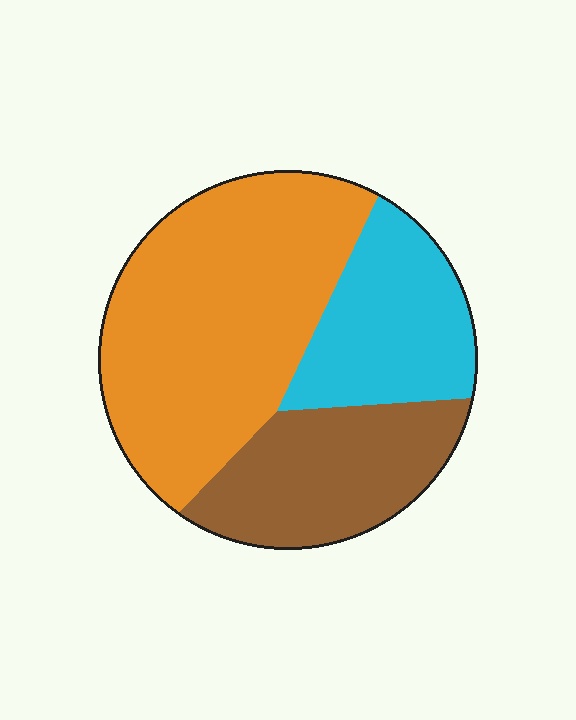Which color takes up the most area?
Orange, at roughly 50%.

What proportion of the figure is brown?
Brown covers 26% of the figure.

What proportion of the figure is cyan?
Cyan takes up between a sixth and a third of the figure.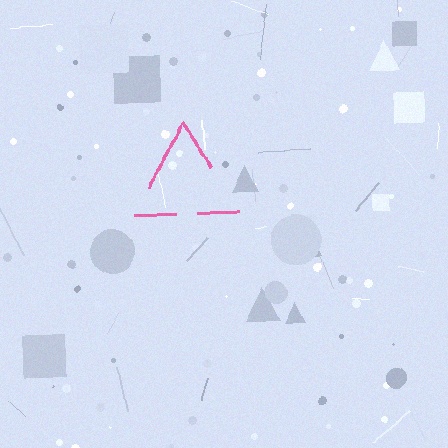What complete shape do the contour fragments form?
The contour fragments form a triangle.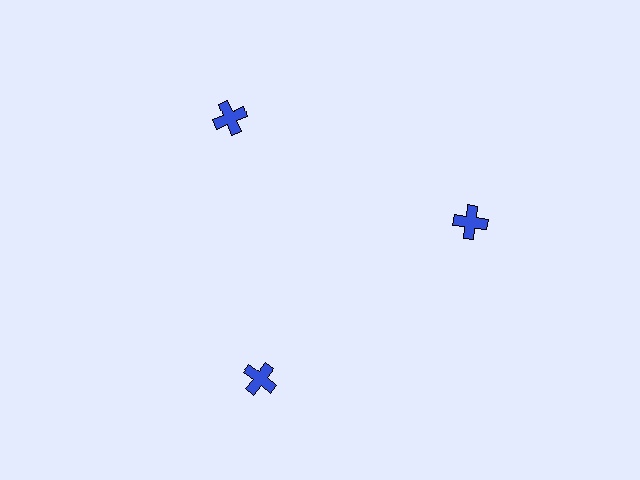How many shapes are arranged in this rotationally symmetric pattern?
There are 3 shapes, arranged in 3 groups of 1.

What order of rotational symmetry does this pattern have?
This pattern has 3-fold rotational symmetry.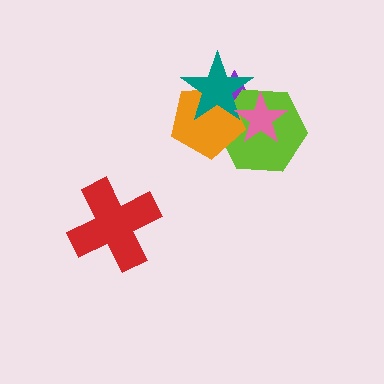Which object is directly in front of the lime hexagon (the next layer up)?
The orange pentagon is directly in front of the lime hexagon.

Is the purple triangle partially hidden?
Yes, it is partially covered by another shape.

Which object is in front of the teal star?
The pink star is in front of the teal star.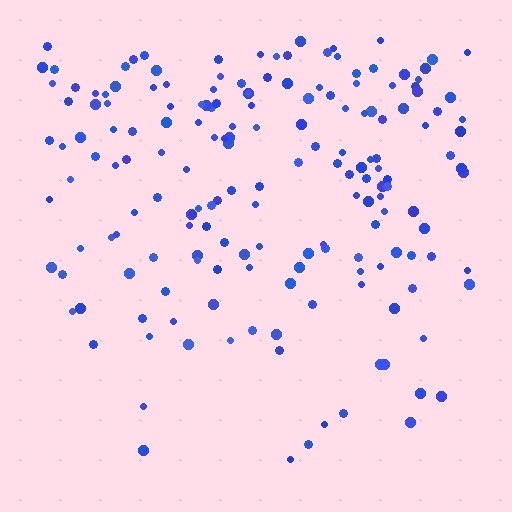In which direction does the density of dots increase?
From bottom to top, with the top side densest.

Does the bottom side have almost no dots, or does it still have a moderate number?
Still a moderate number, just noticeably fewer than the top.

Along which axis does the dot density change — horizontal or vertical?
Vertical.